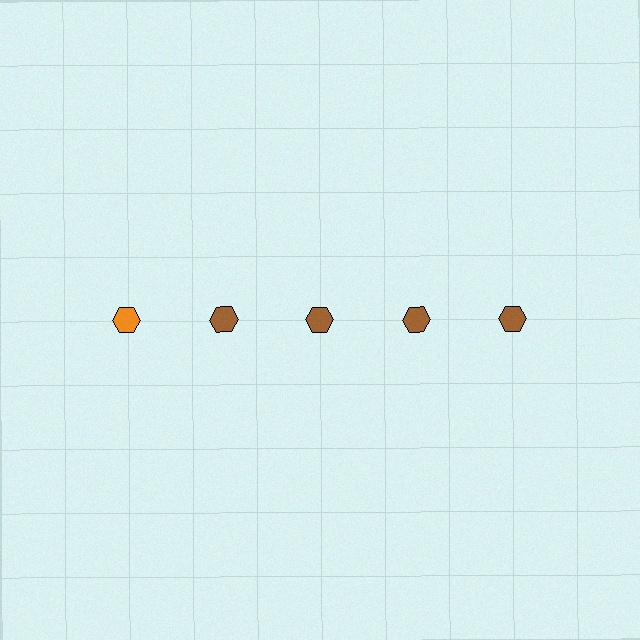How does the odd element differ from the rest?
It has a different color: orange instead of brown.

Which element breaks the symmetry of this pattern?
The orange hexagon in the top row, leftmost column breaks the symmetry. All other shapes are brown hexagons.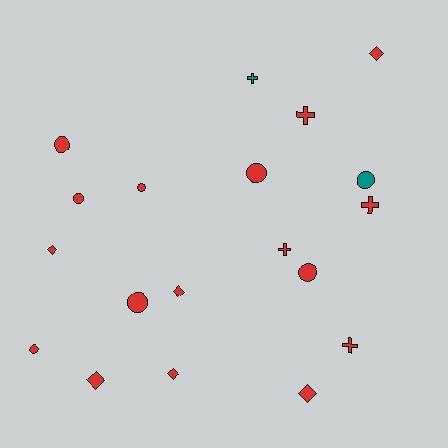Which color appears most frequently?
Red, with 17 objects.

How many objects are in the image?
There are 19 objects.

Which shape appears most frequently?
Circle, with 8 objects.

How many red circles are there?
There are 7 red circles.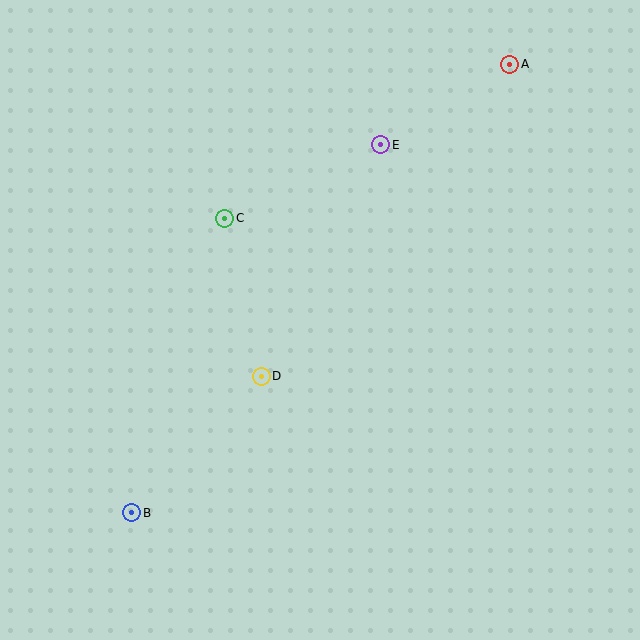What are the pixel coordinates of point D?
Point D is at (261, 376).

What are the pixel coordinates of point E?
Point E is at (381, 145).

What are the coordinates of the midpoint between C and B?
The midpoint between C and B is at (178, 366).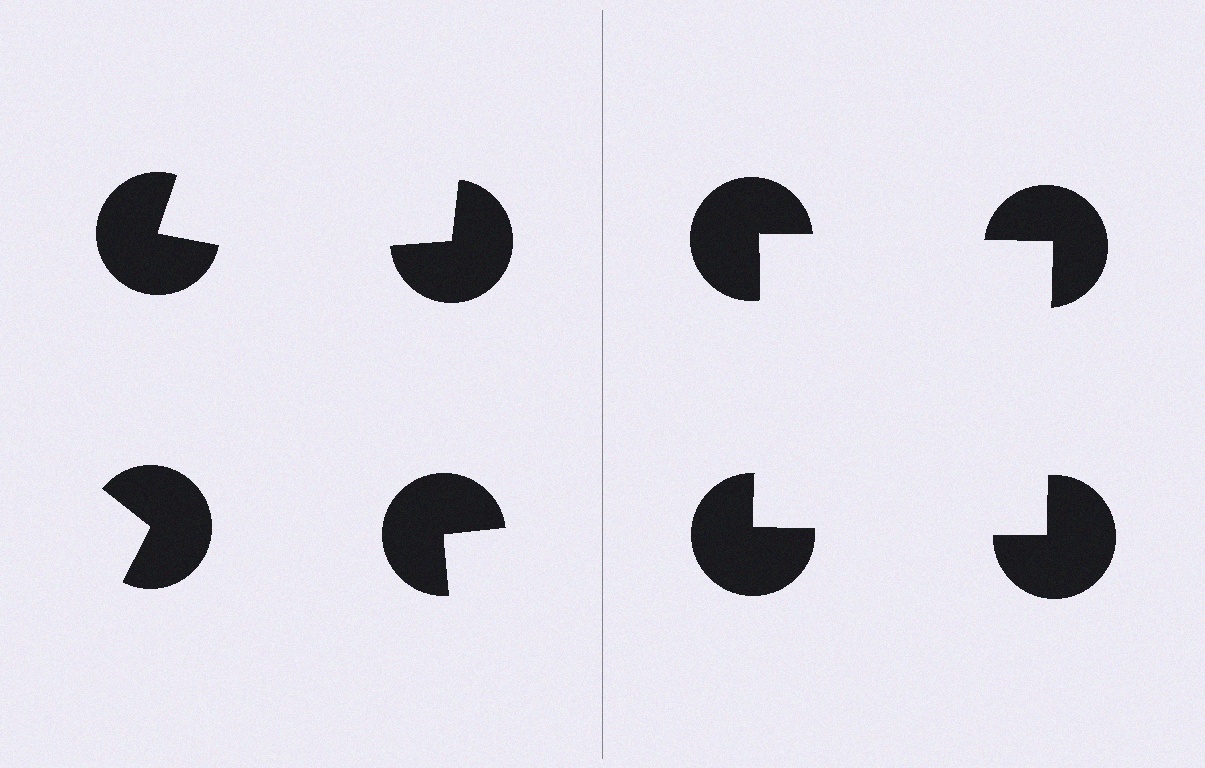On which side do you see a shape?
An illusory square appears on the right side. On the left side the wedge cuts are rotated, so no coherent shape forms.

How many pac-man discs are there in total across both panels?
8 — 4 on each side.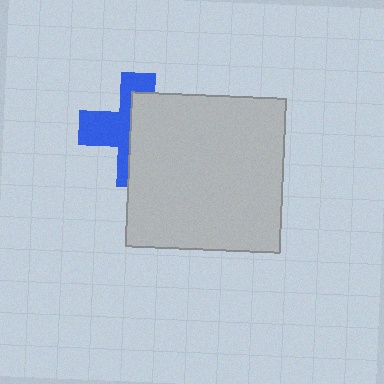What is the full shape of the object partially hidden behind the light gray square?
The partially hidden object is a blue cross.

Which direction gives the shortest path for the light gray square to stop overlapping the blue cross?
Moving right gives the shortest separation.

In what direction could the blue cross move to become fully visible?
The blue cross could move left. That would shift it out from behind the light gray square entirely.